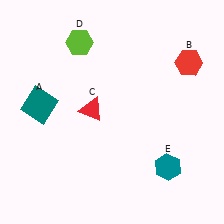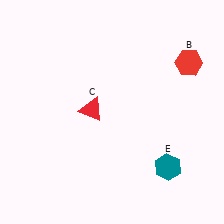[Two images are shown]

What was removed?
The teal square (A), the lime hexagon (D) were removed in Image 2.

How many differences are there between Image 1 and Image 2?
There are 2 differences between the two images.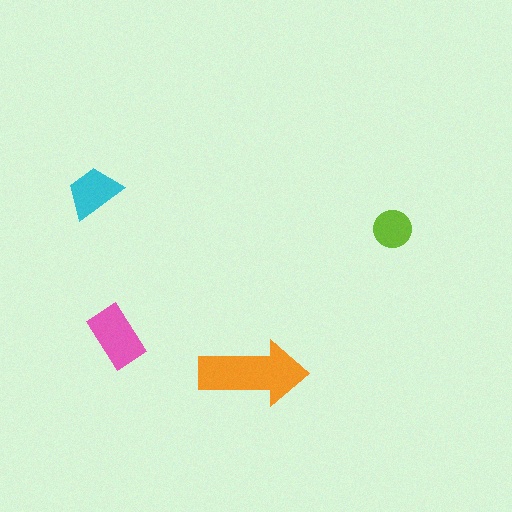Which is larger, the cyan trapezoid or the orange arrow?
The orange arrow.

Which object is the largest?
The orange arrow.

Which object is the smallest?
The lime circle.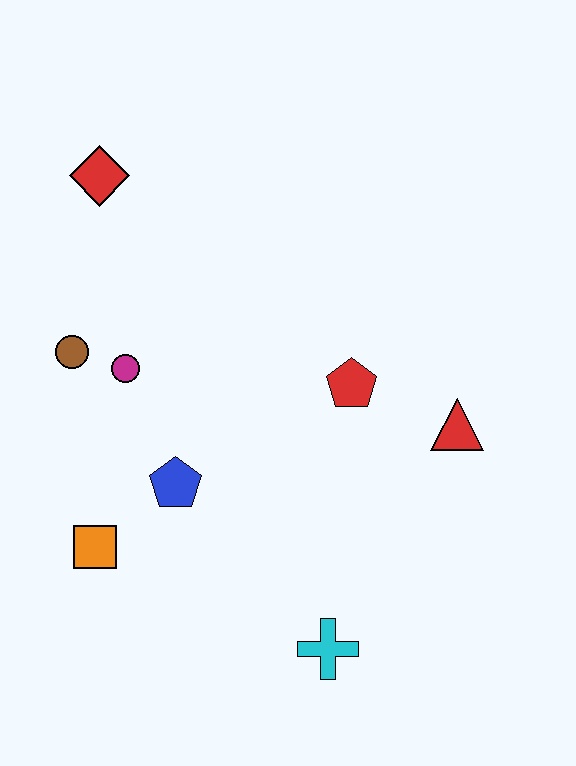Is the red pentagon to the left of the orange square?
No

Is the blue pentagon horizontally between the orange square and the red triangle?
Yes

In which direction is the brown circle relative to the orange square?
The brown circle is above the orange square.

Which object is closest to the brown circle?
The magenta circle is closest to the brown circle.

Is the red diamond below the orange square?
No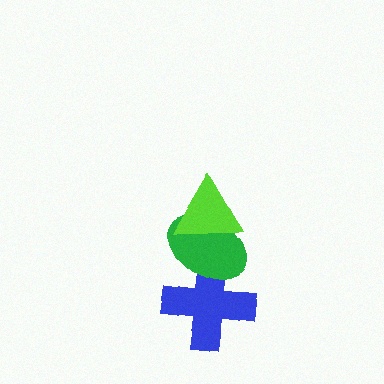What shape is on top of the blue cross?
The green ellipse is on top of the blue cross.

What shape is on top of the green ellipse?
The lime triangle is on top of the green ellipse.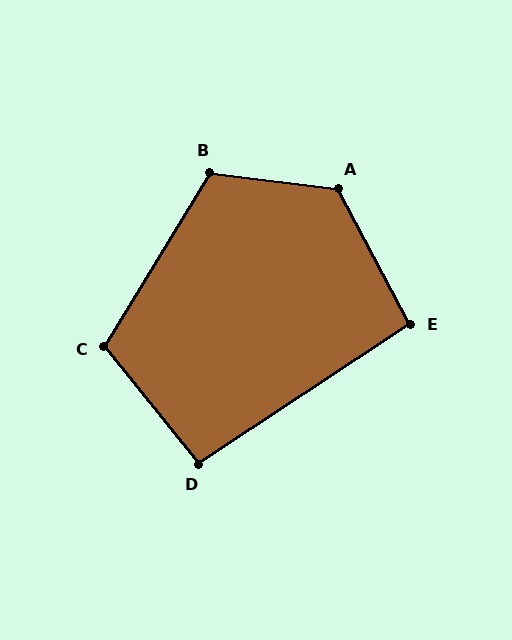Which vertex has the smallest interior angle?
E, at approximately 95 degrees.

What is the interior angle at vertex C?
Approximately 110 degrees (obtuse).